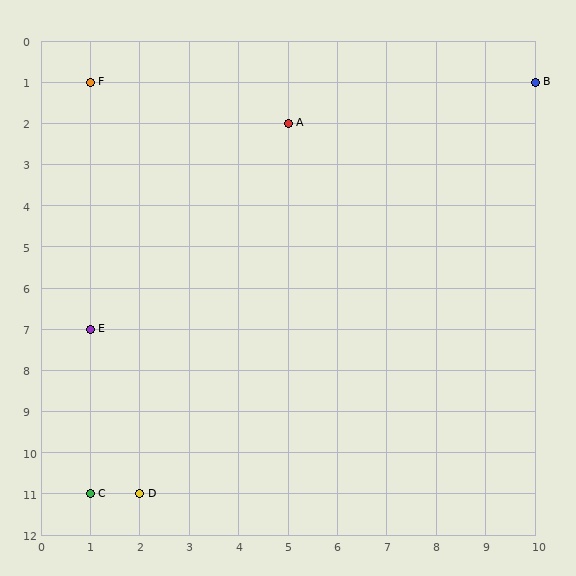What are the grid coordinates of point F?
Point F is at grid coordinates (1, 1).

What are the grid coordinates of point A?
Point A is at grid coordinates (5, 2).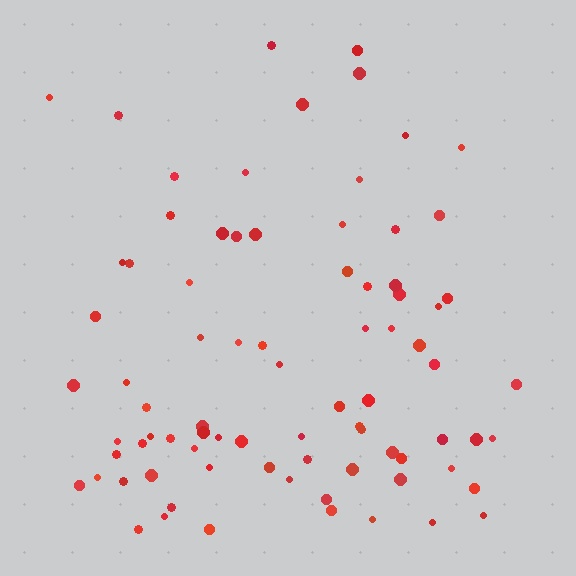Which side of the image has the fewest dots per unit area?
The top.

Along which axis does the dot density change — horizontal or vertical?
Vertical.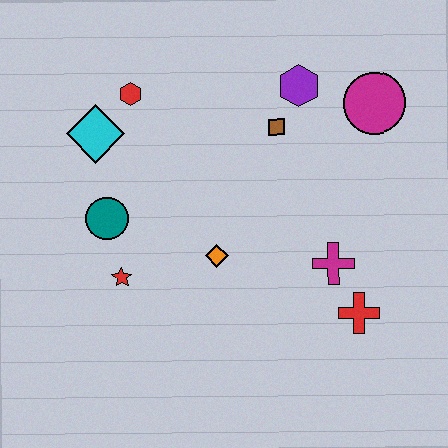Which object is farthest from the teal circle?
The magenta circle is farthest from the teal circle.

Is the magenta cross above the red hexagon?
No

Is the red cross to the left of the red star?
No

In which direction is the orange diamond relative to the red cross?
The orange diamond is to the left of the red cross.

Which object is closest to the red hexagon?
The cyan diamond is closest to the red hexagon.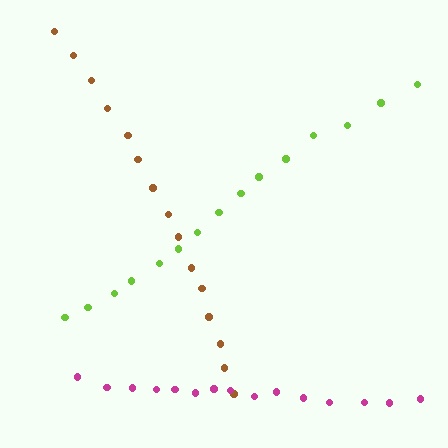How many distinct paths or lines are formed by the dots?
There are 3 distinct paths.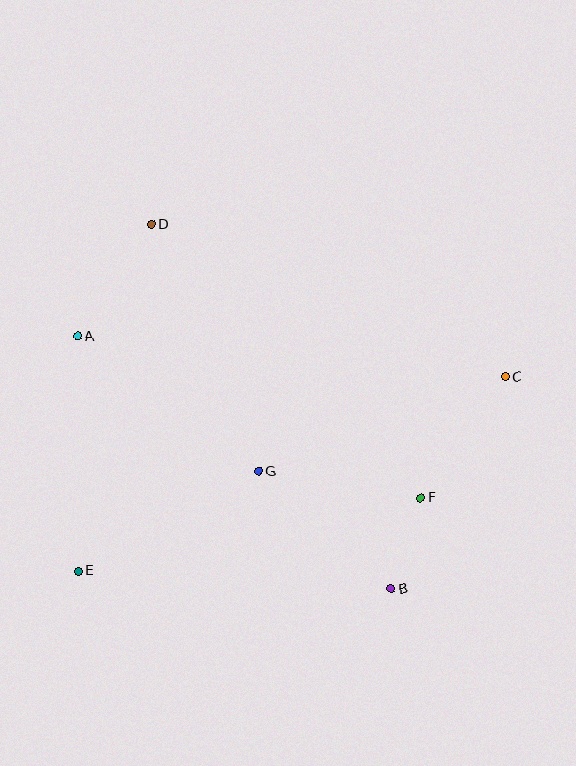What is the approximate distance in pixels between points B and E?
The distance between B and E is approximately 313 pixels.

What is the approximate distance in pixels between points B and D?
The distance between B and D is approximately 436 pixels.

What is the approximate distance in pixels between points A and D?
The distance between A and D is approximately 134 pixels.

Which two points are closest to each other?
Points B and F are closest to each other.